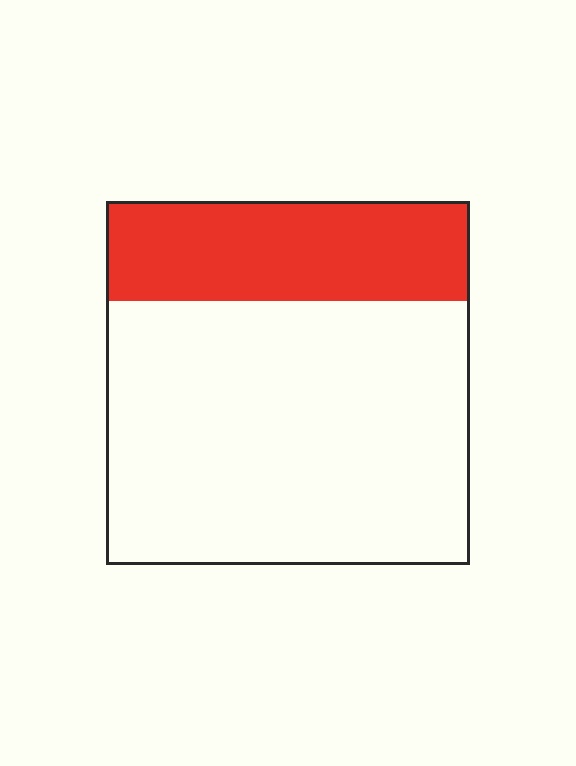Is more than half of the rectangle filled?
No.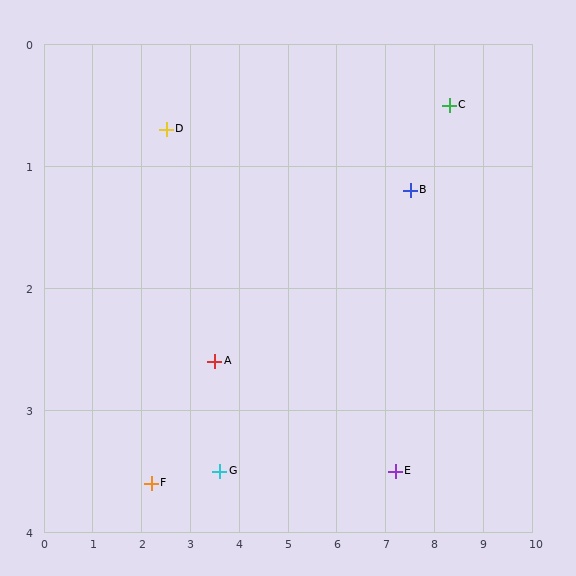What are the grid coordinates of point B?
Point B is at approximately (7.5, 1.2).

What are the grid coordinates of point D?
Point D is at approximately (2.5, 0.7).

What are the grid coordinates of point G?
Point G is at approximately (3.6, 3.5).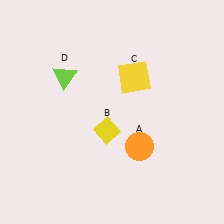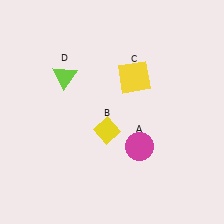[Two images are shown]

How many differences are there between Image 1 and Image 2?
There is 1 difference between the two images.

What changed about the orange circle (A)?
In Image 1, A is orange. In Image 2, it changed to magenta.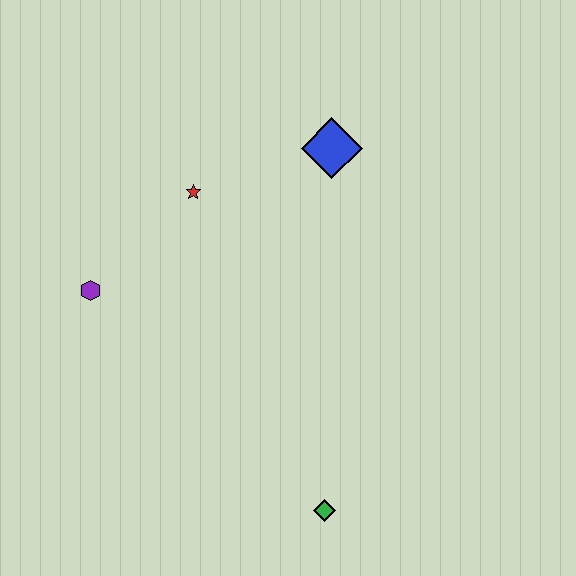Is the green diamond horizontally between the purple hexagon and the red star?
No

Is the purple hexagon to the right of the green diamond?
No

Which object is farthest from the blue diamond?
The green diamond is farthest from the blue diamond.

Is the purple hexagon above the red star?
No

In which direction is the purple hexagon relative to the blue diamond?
The purple hexagon is to the left of the blue diamond.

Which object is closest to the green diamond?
The purple hexagon is closest to the green diamond.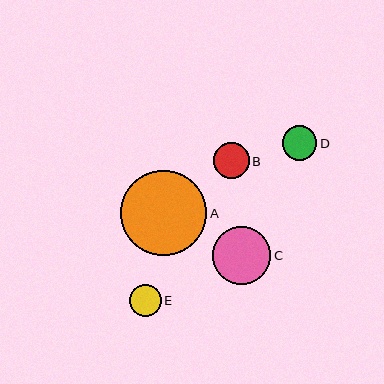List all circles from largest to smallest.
From largest to smallest: A, C, B, D, E.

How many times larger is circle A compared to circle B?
Circle A is approximately 2.4 times the size of circle B.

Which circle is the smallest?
Circle E is the smallest with a size of approximately 32 pixels.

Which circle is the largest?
Circle A is the largest with a size of approximately 86 pixels.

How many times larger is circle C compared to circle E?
Circle C is approximately 1.8 times the size of circle E.